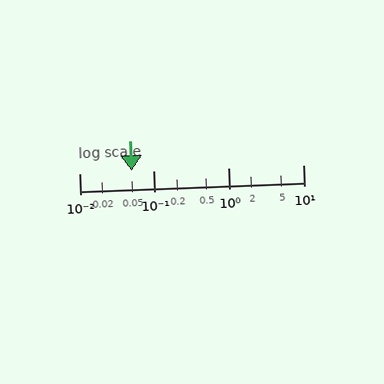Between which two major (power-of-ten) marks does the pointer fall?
The pointer is between 0.01 and 0.1.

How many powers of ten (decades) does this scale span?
The scale spans 3 decades, from 0.01 to 10.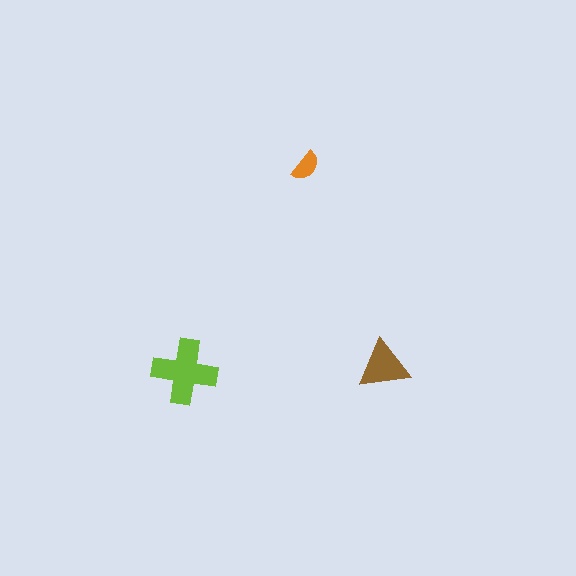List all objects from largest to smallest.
The lime cross, the brown triangle, the orange semicircle.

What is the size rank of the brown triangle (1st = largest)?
2nd.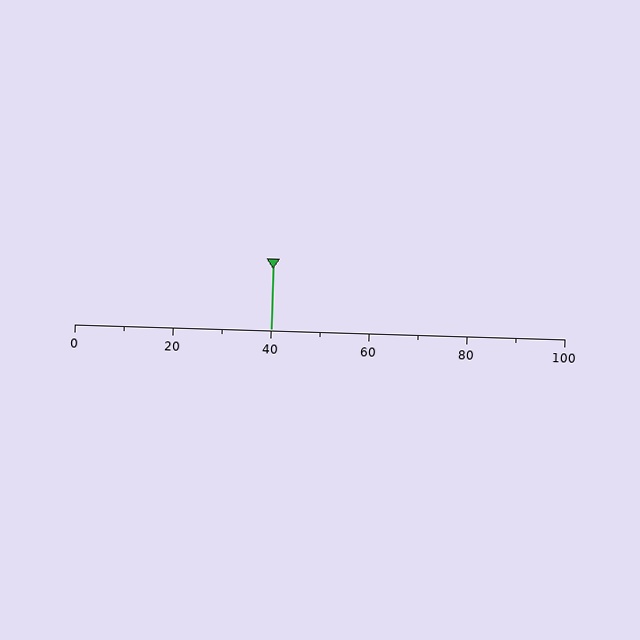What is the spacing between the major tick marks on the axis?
The major ticks are spaced 20 apart.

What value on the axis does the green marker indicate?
The marker indicates approximately 40.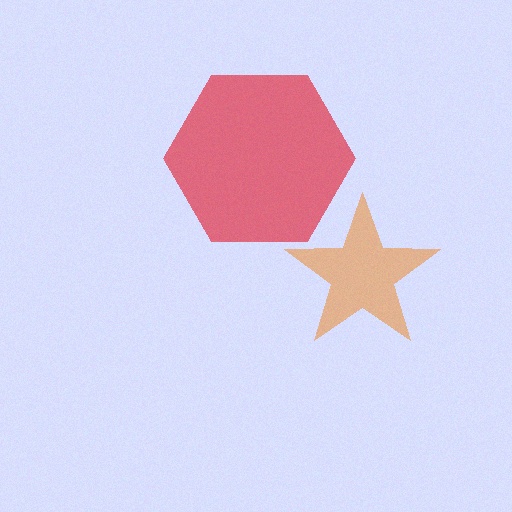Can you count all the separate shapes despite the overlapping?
Yes, there are 2 separate shapes.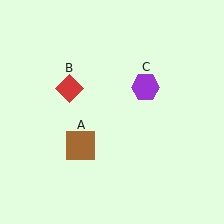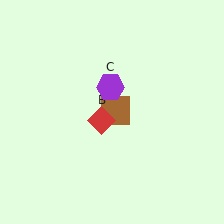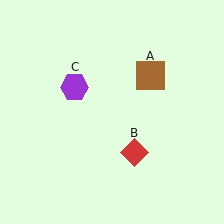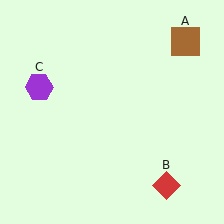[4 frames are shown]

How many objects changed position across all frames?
3 objects changed position: brown square (object A), red diamond (object B), purple hexagon (object C).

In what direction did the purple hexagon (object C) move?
The purple hexagon (object C) moved left.